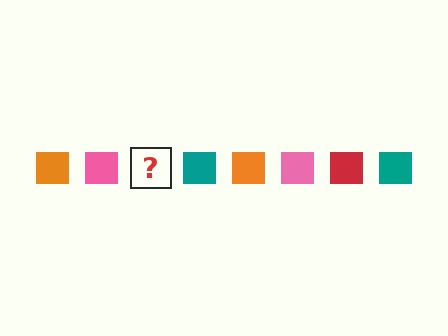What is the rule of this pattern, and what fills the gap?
The rule is that the pattern cycles through orange, pink, red, teal squares. The gap should be filled with a red square.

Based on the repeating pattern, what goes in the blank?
The blank should be a red square.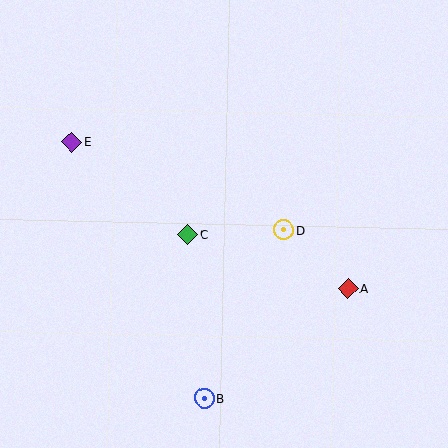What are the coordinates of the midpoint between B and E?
The midpoint between B and E is at (138, 270).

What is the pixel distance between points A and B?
The distance between A and B is 181 pixels.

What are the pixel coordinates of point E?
Point E is at (72, 142).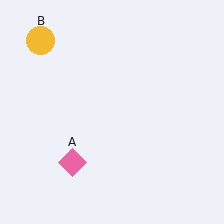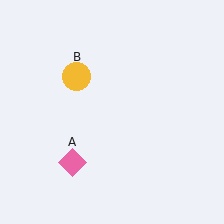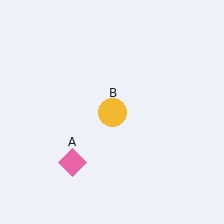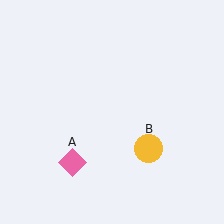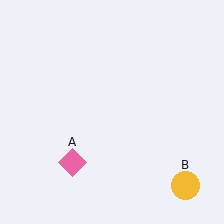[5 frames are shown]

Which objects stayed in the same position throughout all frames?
Pink diamond (object A) remained stationary.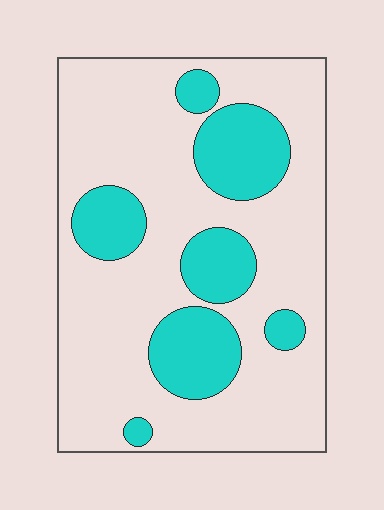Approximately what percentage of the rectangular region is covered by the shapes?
Approximately 25%.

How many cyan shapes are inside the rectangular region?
7.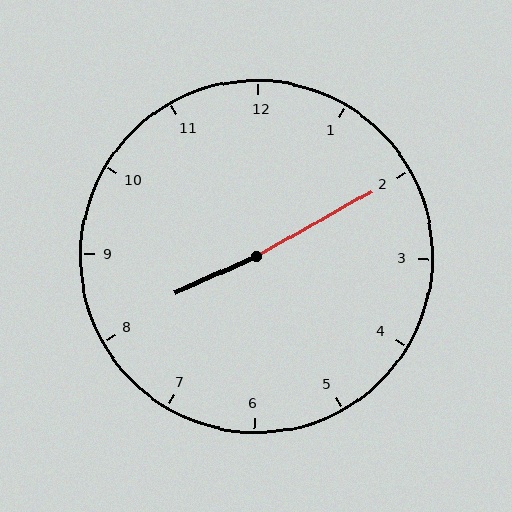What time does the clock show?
8:10.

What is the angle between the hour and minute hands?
Approximately 175 degrees.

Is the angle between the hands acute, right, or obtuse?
It is obtuse.